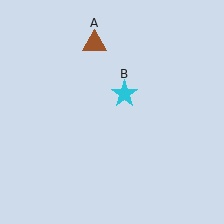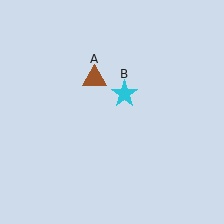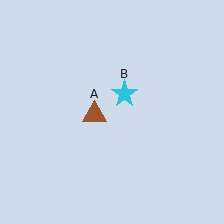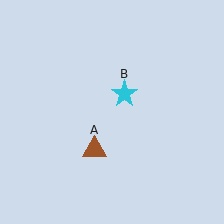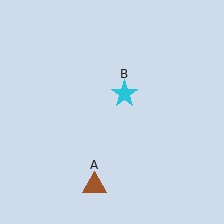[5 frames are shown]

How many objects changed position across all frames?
1 object changed position: brown triangle (object A).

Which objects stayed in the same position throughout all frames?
Cyan star (object B) remained stationary.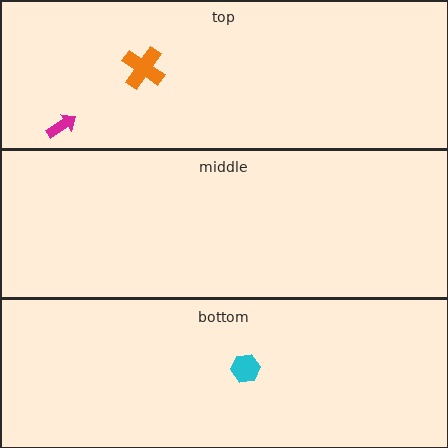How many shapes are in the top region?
2.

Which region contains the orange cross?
The top region.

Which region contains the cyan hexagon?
The bottom region.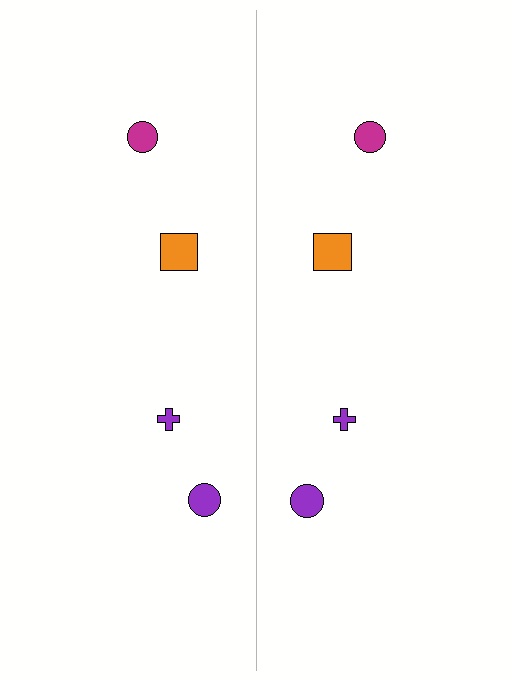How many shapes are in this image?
There are 8 shapes in this image.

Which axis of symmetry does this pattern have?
The pattern has a vertical axis of symmetry running through the center of the image.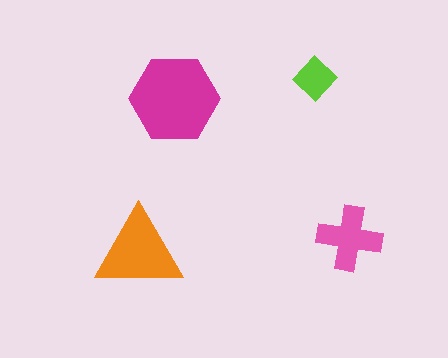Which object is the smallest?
The lime diamond.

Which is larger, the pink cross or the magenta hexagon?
The magenta hexagon.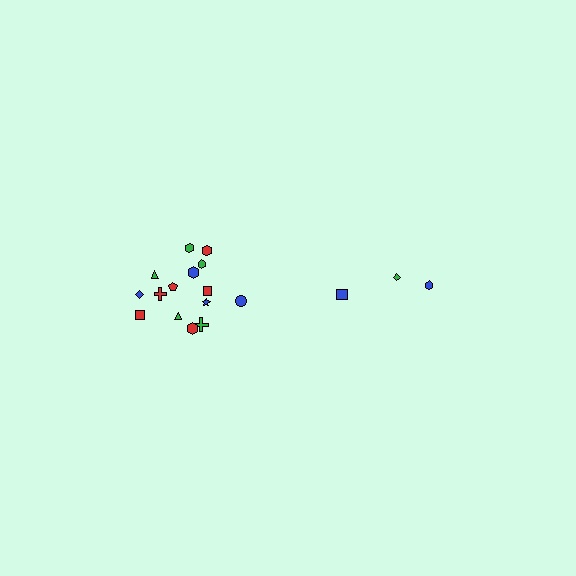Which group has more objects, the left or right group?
The left group.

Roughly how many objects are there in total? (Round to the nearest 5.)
Roughly 20 objects in total.